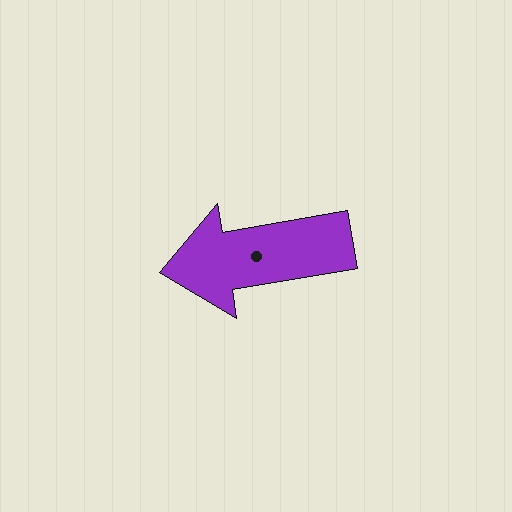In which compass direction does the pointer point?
West.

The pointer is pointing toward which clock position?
Roughly 9 o'clock.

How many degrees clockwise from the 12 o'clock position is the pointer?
Approximately 260 degrees.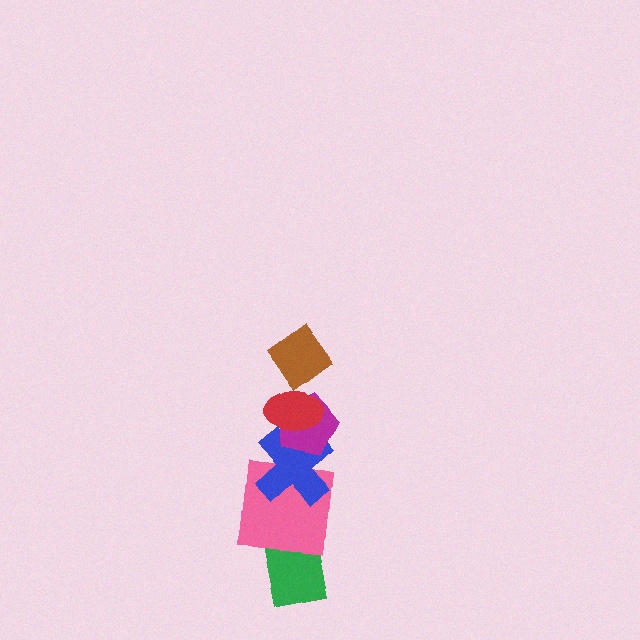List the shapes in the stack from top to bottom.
From top to bottom: the brown diamond, the red ellipse, the magenta pentagon, the blue cross, the pink square, the green rectangle.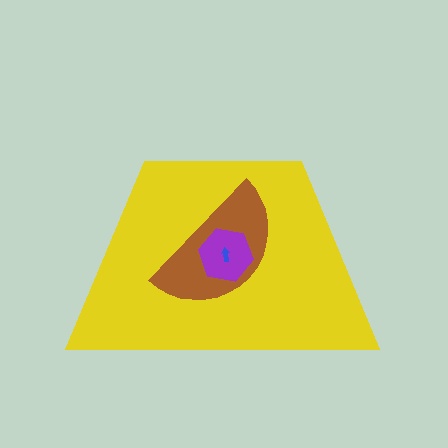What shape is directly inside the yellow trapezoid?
The brown semicircle.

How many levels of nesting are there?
4.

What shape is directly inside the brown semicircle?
The purple hexagon.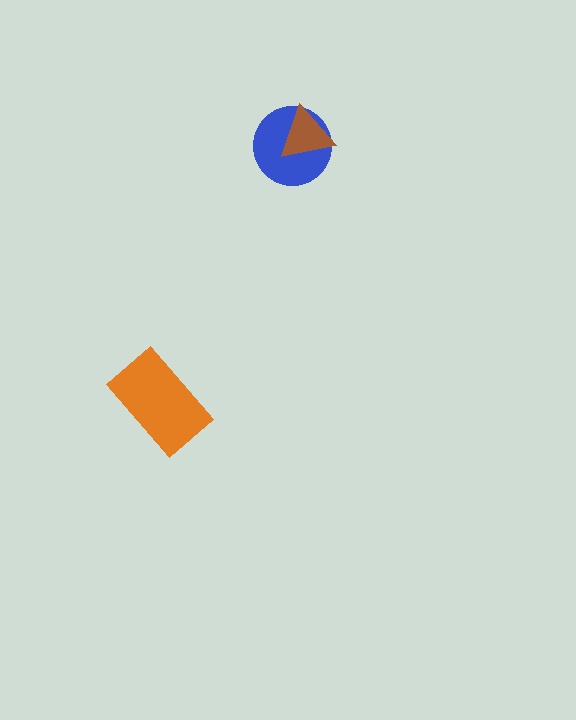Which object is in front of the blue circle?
The brown triangle is in front of the blue circle.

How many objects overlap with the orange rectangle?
0 objects overlap with the orange rectangle.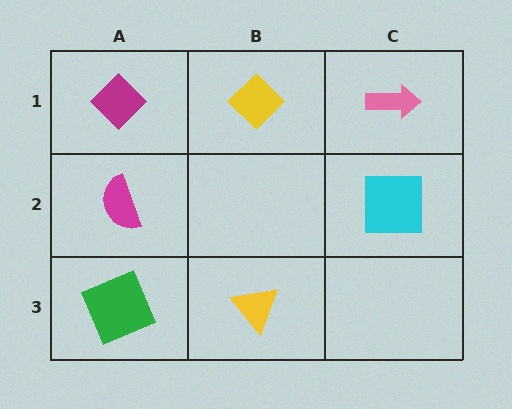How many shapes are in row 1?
3 shapes.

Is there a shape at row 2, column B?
No, that cell is empty.